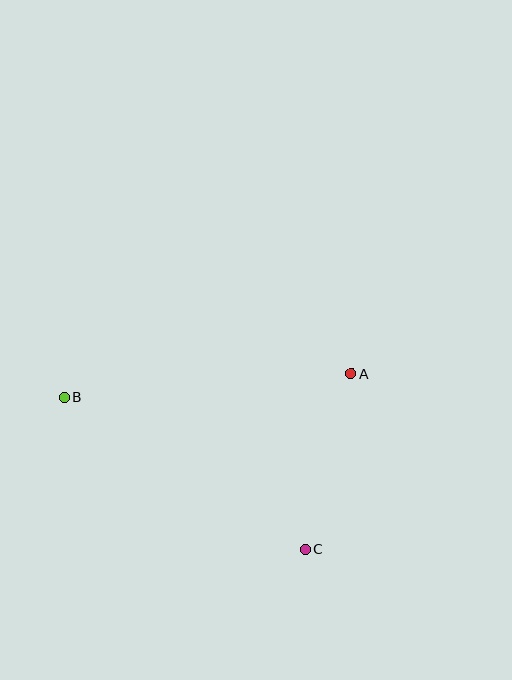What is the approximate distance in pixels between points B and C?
The distance between B and C is approximately 285 pixels.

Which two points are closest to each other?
Points A and C are closest to each other.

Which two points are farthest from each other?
Points A and B are farthest from each other.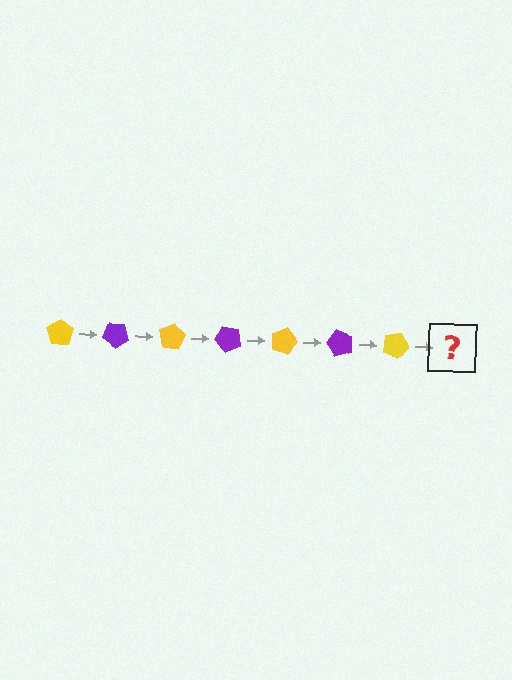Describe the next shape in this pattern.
It should be a purple pentagon, rotated 280 degrees from the start.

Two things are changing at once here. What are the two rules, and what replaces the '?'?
The two rules are that it rotates 40 degrees each step and the color cycles through yellow and purple. The '?' should be a purple pentagon, rotated 280 degrees from the start.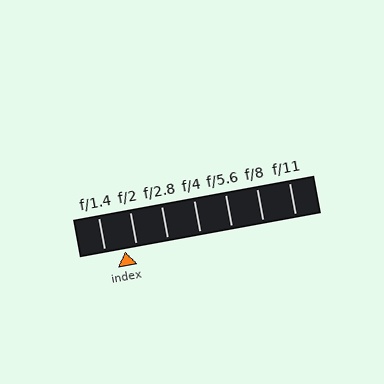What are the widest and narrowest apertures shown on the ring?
The widest aperture shown is f/1.4 and the narrowest is f/11.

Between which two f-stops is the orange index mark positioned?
The index mark is between f/1.4 and f/2.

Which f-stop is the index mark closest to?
The index mark is closest to f/2.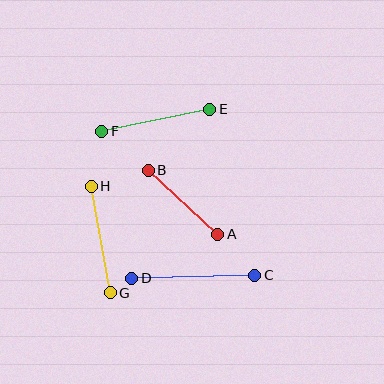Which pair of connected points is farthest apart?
Points C and D are farthest apart.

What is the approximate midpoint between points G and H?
The midpoint is at approximately (101, 240) pixels.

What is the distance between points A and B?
The distance is approximately 95 pixels.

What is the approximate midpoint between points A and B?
The midpoint is at approximately (183, 202) pixels.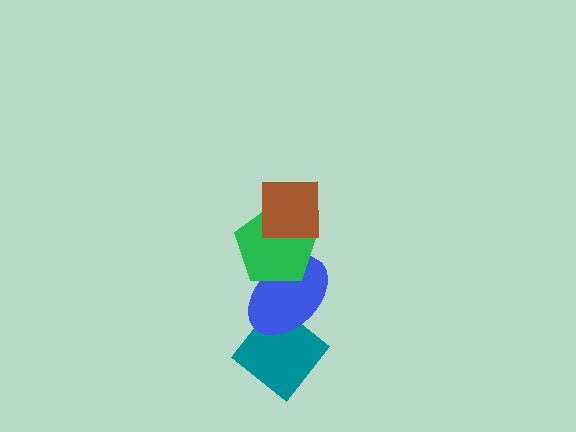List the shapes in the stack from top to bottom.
From top to bottom: the brown square, the green pentagon, the blue ellipse, the teal diamond.